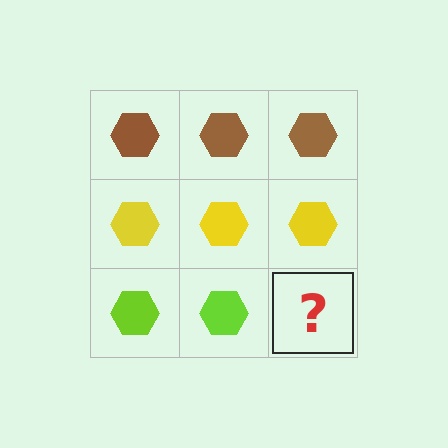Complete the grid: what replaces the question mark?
The question mark should be replaced with a lime hexagon.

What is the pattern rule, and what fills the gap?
The rule is that each row has a consistent color. The gap should be filled with a lime hexagon.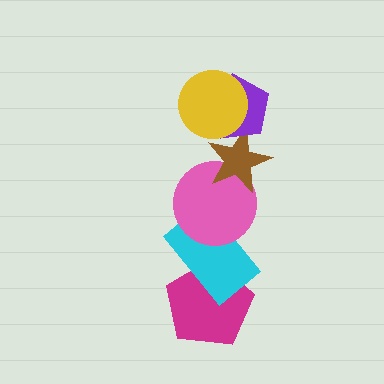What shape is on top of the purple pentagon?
The yellow circle is on top of the purple pentagon.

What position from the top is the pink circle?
The pink circle is 4th from the top.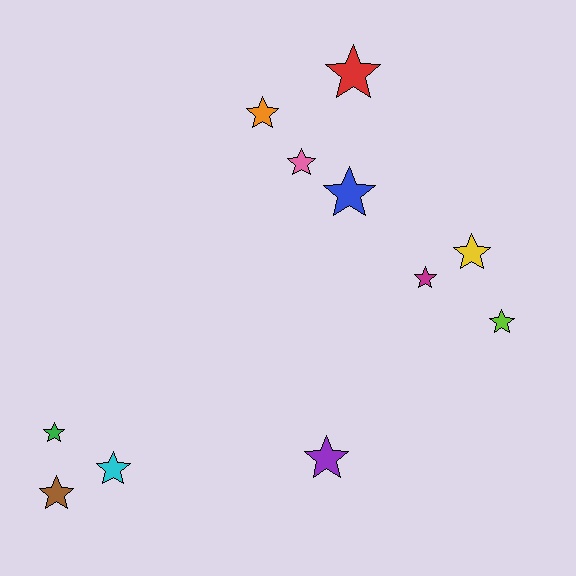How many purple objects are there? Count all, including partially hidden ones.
There is 1 purple object.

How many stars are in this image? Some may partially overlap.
There are 11 stars.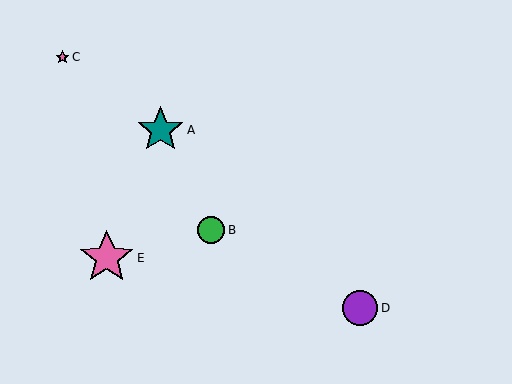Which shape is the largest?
The pink star (labeled E) is the largest.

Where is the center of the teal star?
The center of the teal star is at (161, 130).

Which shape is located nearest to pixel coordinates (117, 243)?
The pink star (labeled E) at (107, 258) is nearest to that location.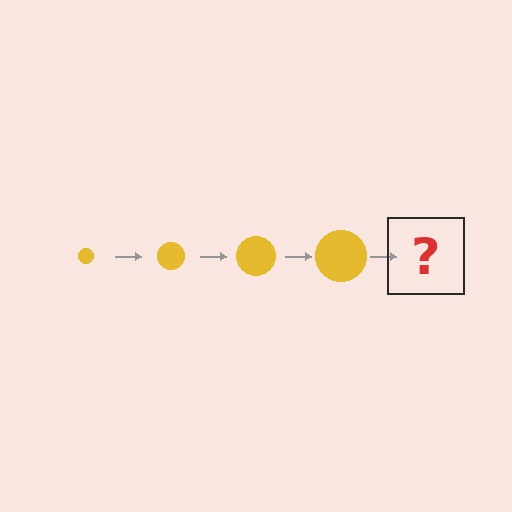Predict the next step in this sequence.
The next step is a yellow circle, larger than the previous one.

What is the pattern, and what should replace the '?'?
The pattern is that the circle gets progressively larger each step. The '?' should be a yellow circle, larger than the previous one.